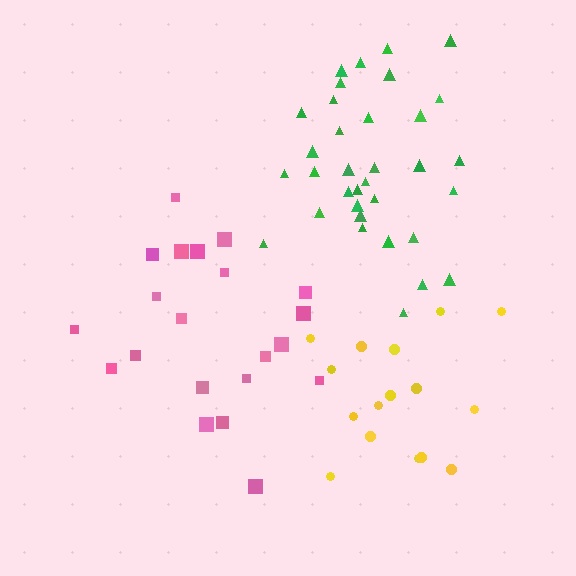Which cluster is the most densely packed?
Green.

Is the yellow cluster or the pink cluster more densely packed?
Pink.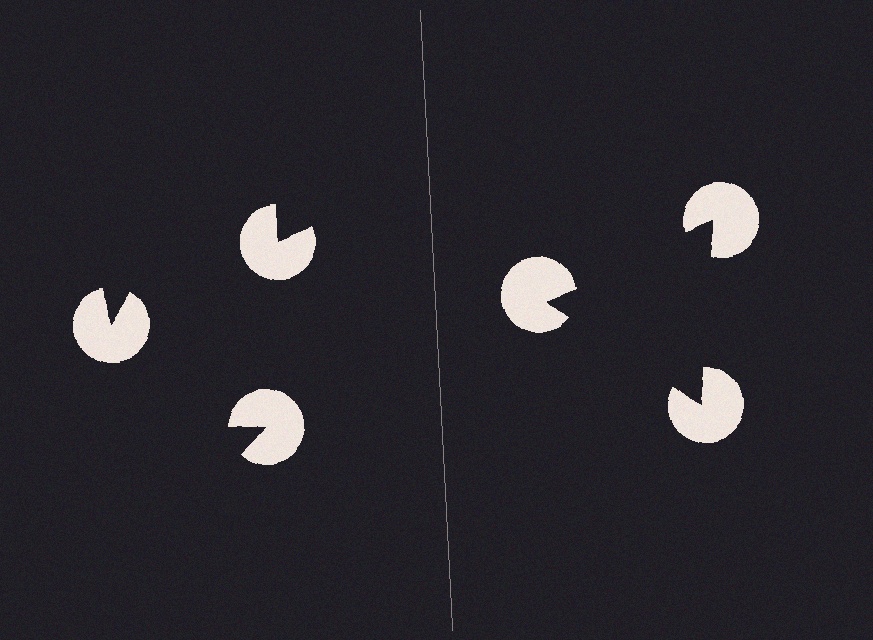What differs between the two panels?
The pac-man discs are positioned identically on both sides; only the wedge orientations differ. On the right they align to a triangle; on the left they are misaligned.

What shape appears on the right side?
An illusory triangle.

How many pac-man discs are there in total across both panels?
6 — 3 on each side.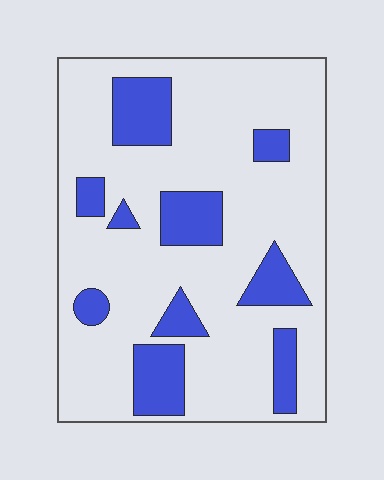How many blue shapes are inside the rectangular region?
10.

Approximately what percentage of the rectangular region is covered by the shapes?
Approximately 20%.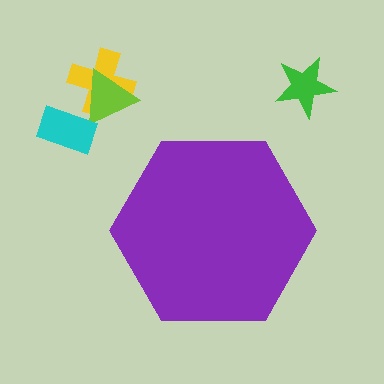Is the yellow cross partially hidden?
No, the yellow cross is fully visible.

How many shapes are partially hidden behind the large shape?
0 shapes are partially hidden.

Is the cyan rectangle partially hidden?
No, the cyan rectangle is fully visible.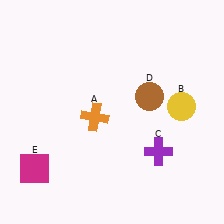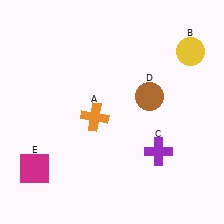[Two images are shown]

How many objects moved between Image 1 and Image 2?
1 object moved between the two images.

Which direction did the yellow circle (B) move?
The yellow circle (B) moved up.